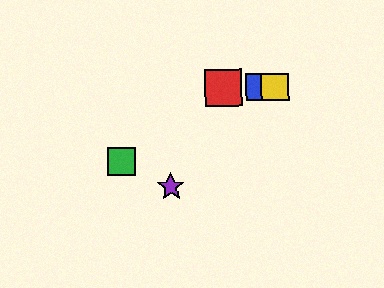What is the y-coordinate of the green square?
The green square is at y≈161.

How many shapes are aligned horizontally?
3 shapes (the red square, the blue square, the yellow square) are aligned horizontally.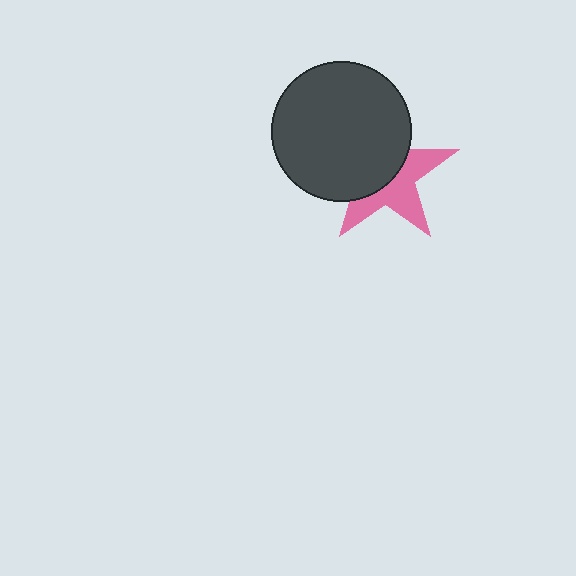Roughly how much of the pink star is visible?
About half of it is visible (roughly 47%).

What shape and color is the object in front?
The object in front is a dark gray circle.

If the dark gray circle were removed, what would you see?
You would see the complete pink star.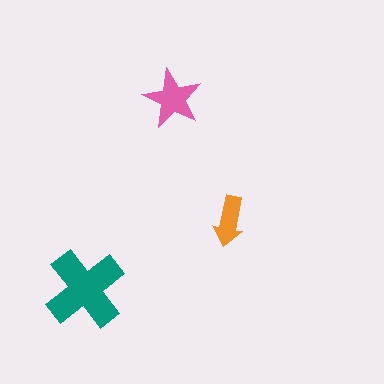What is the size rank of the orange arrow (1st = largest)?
3rd.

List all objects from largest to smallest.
The teal cross, the pink star, the orange arrow.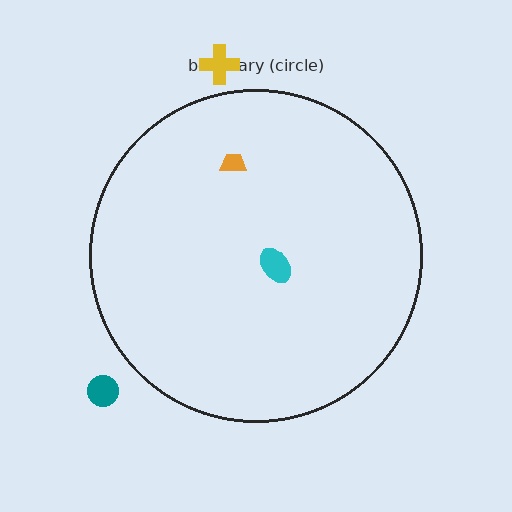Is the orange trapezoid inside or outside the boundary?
Inside.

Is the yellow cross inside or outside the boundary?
Outside.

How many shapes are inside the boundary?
2 inside, 2 outside.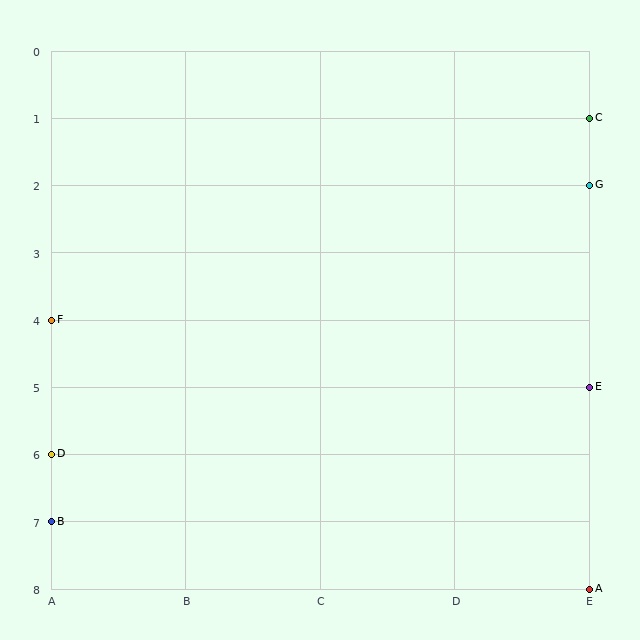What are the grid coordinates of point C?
Point C is at grid coordinates (E, 1).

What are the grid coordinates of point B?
Point B is at grid coordinates (A, 7).